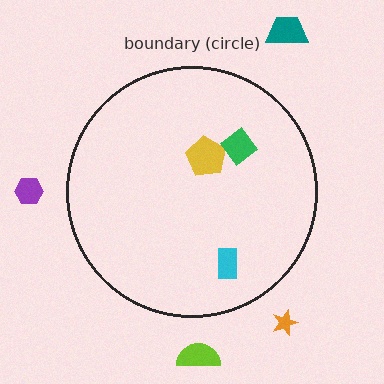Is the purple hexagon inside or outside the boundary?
Outside.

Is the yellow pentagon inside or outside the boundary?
Inside.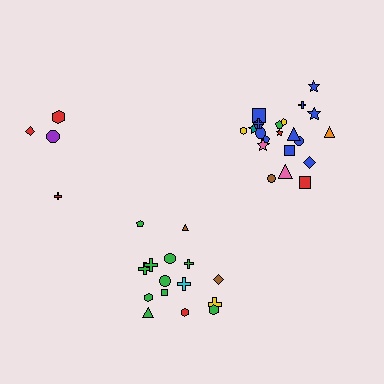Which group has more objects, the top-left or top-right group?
The top-right group.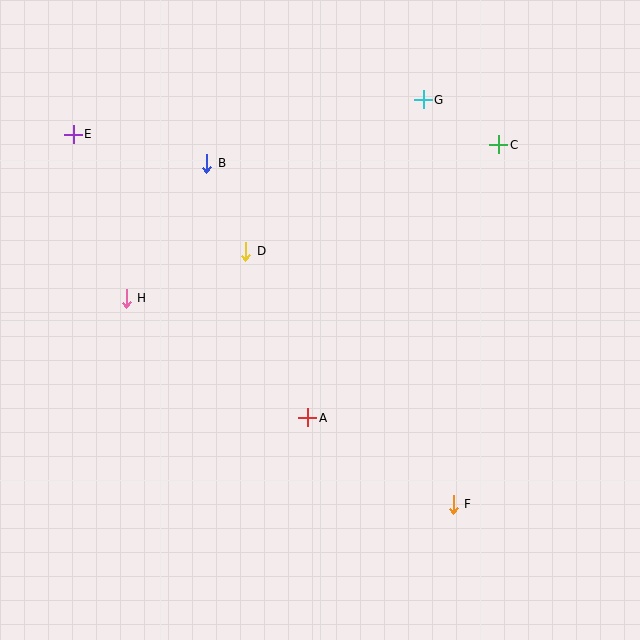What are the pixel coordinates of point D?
Point D is at (246, 251).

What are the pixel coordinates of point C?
Point C is at (499, 145).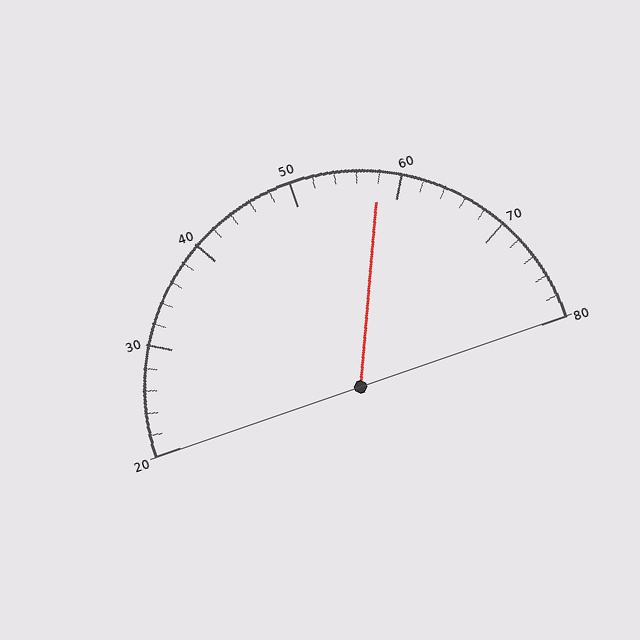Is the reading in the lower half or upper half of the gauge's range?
The reading is in the upper half of the range (20 to 80).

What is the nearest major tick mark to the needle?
The nearest major tick mark is 60.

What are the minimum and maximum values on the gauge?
The gauge ranges from 20 to 80.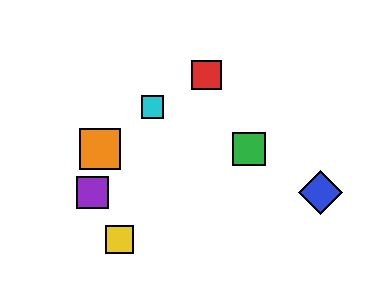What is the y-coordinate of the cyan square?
The cyan square is at y≈107.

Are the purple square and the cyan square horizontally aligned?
No, the purple square is at y≈193 and the cyan square is at y≈107.